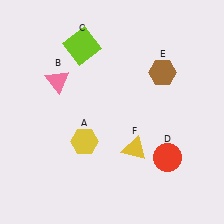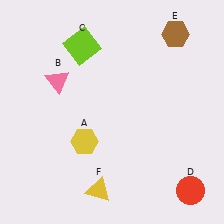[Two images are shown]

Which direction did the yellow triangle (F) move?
The yellow triangle (F) moved down.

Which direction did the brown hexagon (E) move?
The brown hexagon (E) moved up.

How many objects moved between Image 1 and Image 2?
3 objects moved between the two images.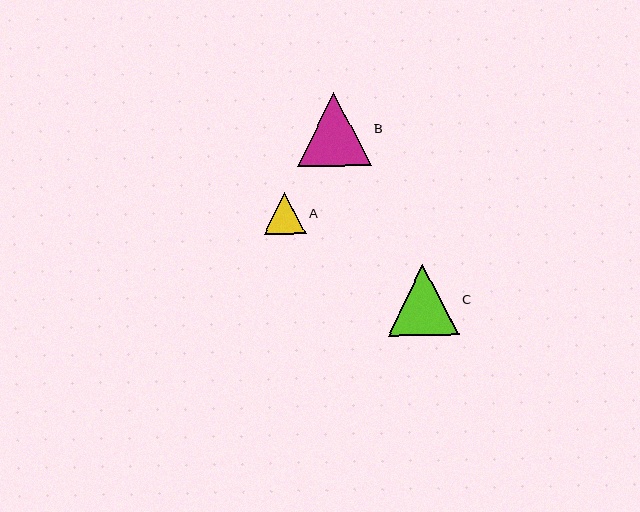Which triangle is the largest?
Triangle B is the largest with a size of approximately 74 pixels.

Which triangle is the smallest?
Triangle A is the smallest with a size of approximately 42 pixels.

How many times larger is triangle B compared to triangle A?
Triangle B is approximately 1.8 times the size of triangle A.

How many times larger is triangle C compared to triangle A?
Triangle C is approximately 1.7 times the size of triangle A.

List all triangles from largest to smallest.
From largest to smallest: B, C, A.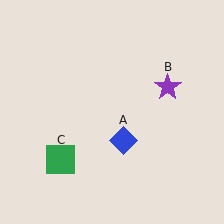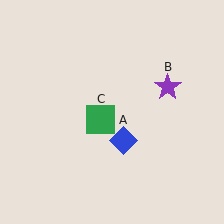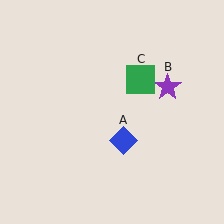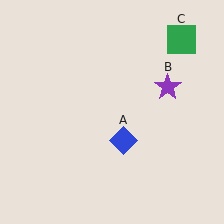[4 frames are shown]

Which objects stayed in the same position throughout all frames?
Blue diamond (object A) and purple star (object B) remained stationary.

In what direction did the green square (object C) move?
The green square (object C) moved up and to the right.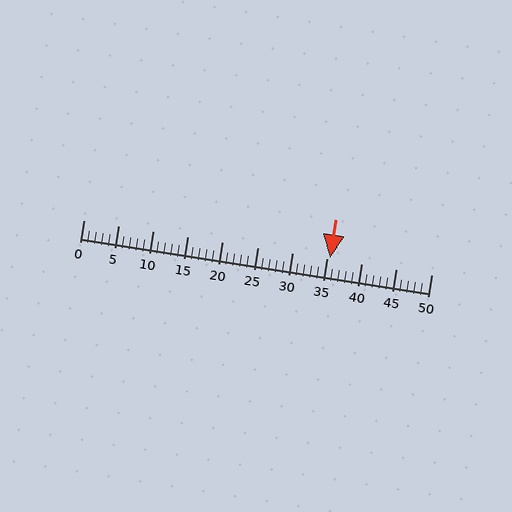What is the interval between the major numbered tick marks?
The major tick marks are spaced 5 units apart.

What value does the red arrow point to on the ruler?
The red arrow points to approximately 35.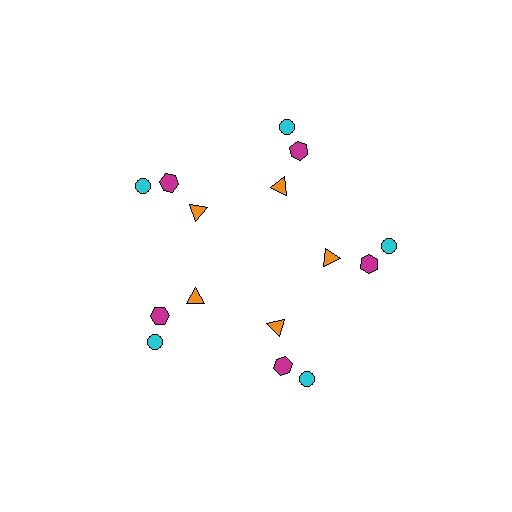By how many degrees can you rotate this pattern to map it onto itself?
The pattern maps onto itself every 72 degrees of rotation.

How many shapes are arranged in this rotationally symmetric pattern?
There are 15 shapes, arranged in 5 groups of 3.